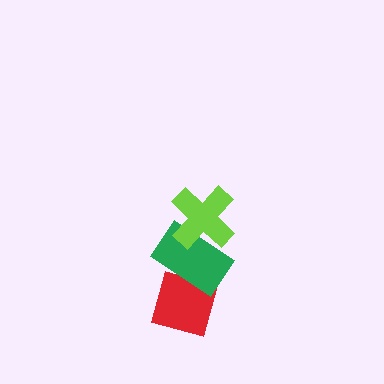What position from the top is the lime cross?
The lime cross is 1st from the top.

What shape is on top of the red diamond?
The green rectangle is on top of the red diamond.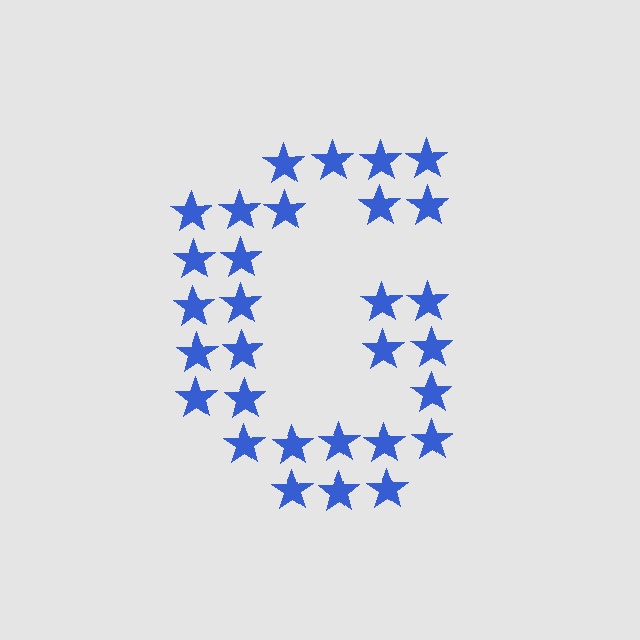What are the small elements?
The small elements are stars.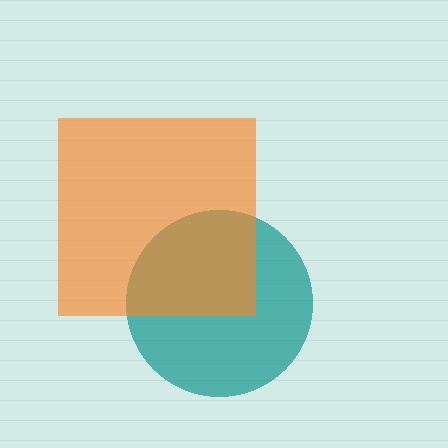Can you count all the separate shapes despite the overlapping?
Yes, there are 2 separate shapes.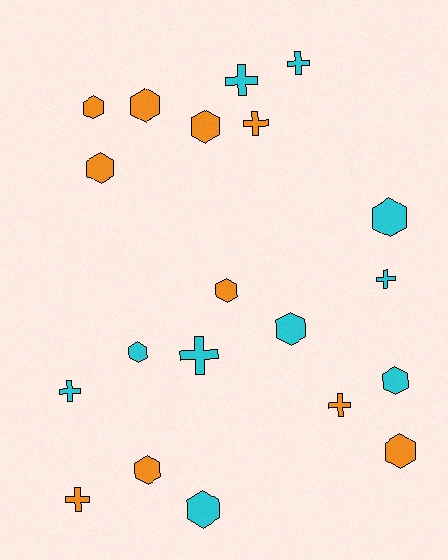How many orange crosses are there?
There are 3 orange crosses.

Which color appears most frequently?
Cyan, with 10 objects.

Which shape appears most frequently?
Hexagon, with 12 objects.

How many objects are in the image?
There are 20 objects.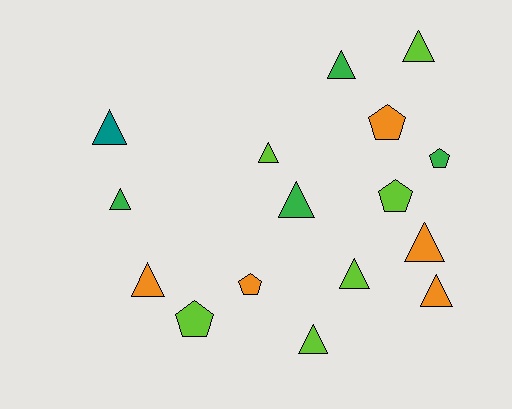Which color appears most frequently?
Lime, with 6 objects.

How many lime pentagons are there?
There are 2 lime pentagons.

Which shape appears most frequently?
Triangle, with 11 objects.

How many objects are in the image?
There are 16 objects.